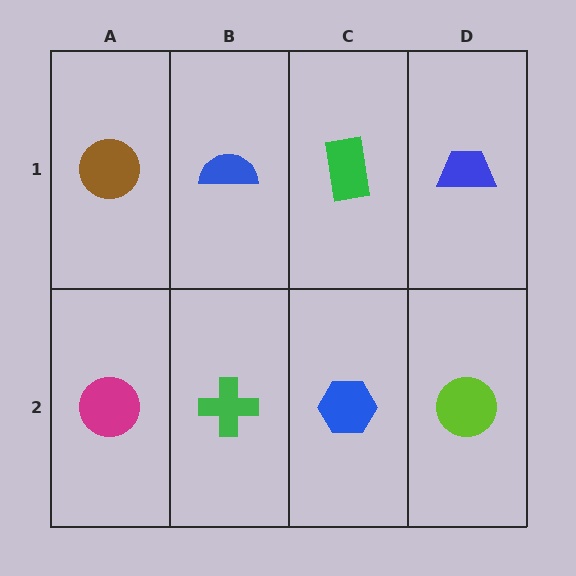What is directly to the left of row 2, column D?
A blue hexagon.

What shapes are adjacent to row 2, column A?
A brown circle (row 1, column A), a green cross (row 2, column B).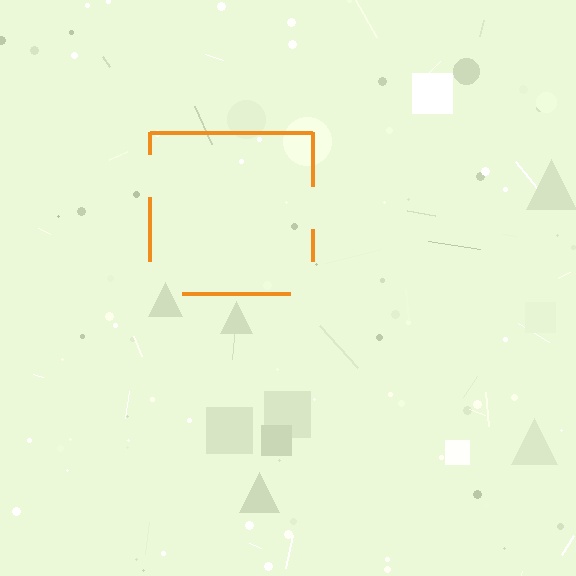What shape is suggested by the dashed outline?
The dashed outline suggests a square.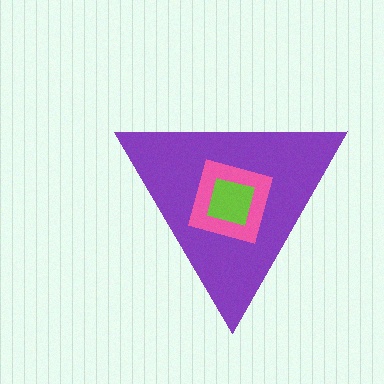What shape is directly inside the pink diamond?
The lime square.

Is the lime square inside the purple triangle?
Yes.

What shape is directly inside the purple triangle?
The pink diamond.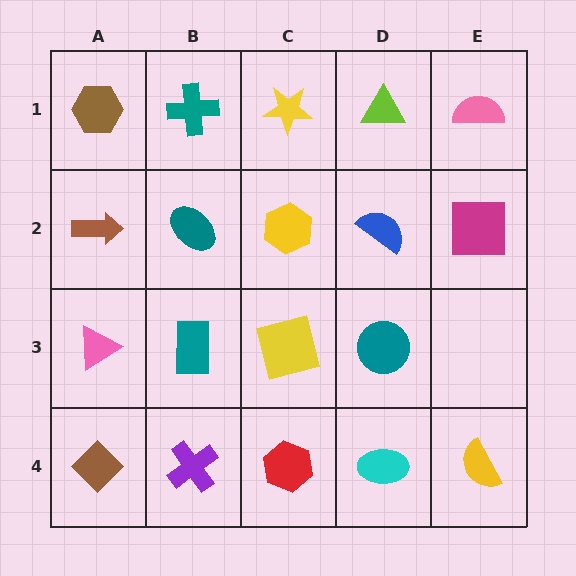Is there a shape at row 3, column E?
No, that cell is empty.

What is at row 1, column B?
A teal cross.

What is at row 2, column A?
A brown arrow.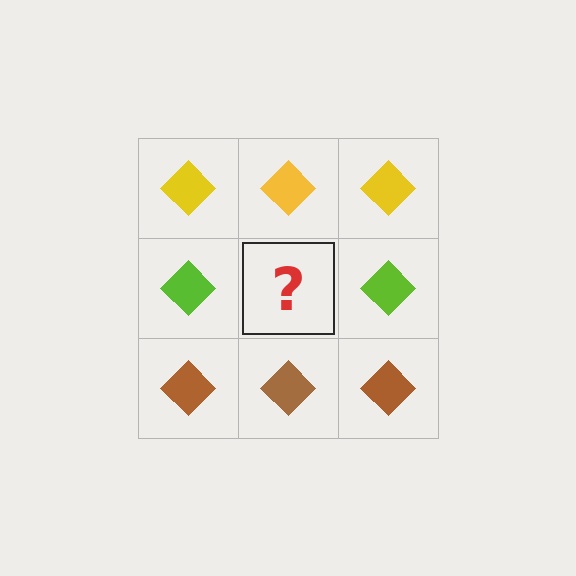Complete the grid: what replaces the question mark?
The question mark should be replaced with a lime diamond.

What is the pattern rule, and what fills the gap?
The rule is that each row has a consistent color. The gap should be filled with a lime diamond.